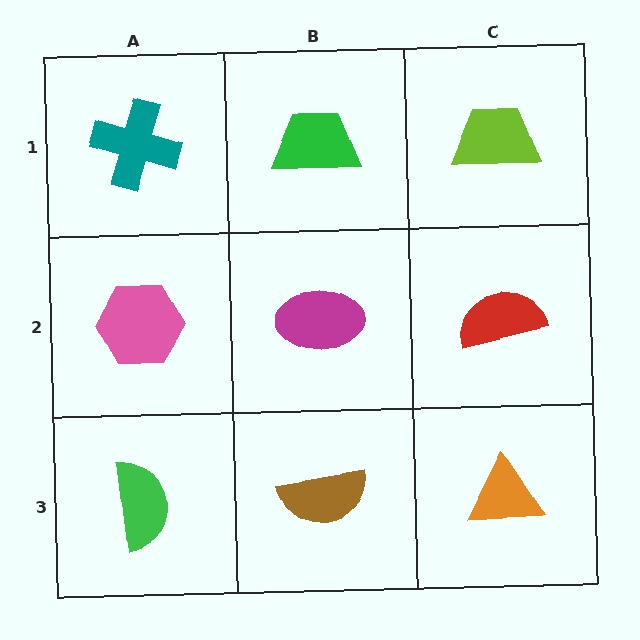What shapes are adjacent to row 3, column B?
A magenta ellipse (row 2, column B), a green semicircle (row 3, column A), an orange triangle (row 3, column C).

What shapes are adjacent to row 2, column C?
A lime trapezoid (row 1, column C), an orange triangle (row 3, column C), a magenta ellipse (row 2, column B).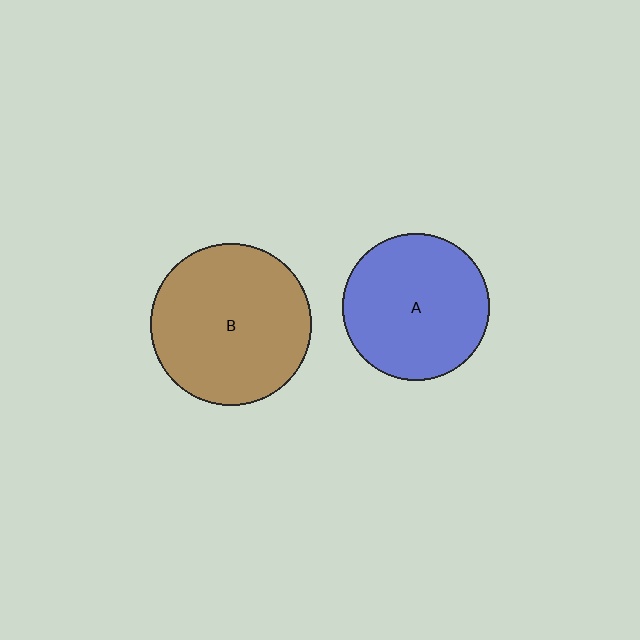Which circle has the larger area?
Circle B (brown).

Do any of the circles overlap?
No, none of the circles overlap.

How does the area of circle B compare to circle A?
Approximately 1.2 times.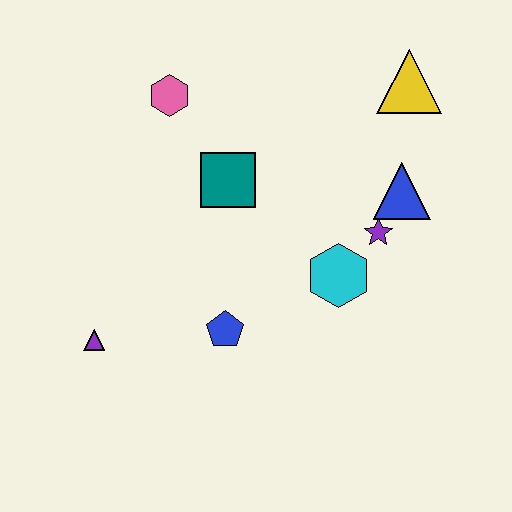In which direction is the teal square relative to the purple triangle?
The teal square is above the purple triangle.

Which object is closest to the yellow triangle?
The blue triangle is closest to the yellow triangle.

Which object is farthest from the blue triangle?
The purple triangle is farthest from the blue triangle.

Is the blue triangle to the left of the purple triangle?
No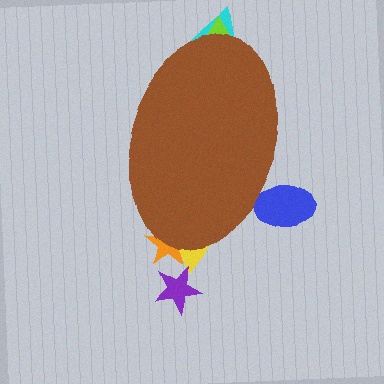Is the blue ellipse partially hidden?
Yes, the blue ellipse is partially hidden behind the brown ellipse.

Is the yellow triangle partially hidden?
Yes, the yellow triangle is partially hidden behind the brown ellipse.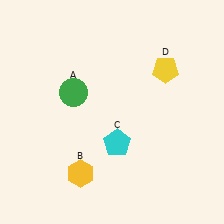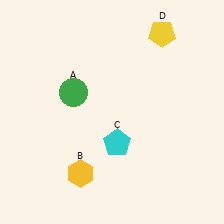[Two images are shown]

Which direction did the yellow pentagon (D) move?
The yellow pentagon (D) moved up.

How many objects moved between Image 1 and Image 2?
1 object moved between the two images.